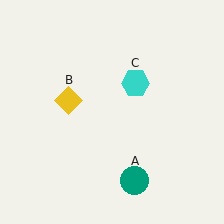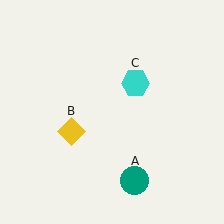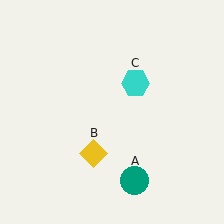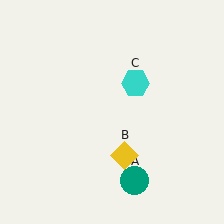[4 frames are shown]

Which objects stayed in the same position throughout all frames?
Teal circle (object A) and cyan hexagon (object C) remained stationary.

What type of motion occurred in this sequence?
The yellow diamond (object B) rotated counterclockwise around the center of the scene.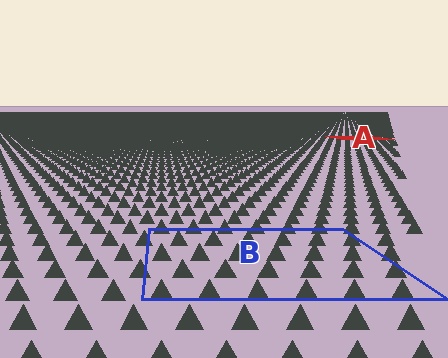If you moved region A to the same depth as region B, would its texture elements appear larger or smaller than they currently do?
They would appear larger. At a closer depth, the same texture elements are projected at a bigger on-screen size.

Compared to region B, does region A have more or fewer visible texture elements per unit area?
Region A has more texture elements per unit area — they are packed more densely because it is farther away.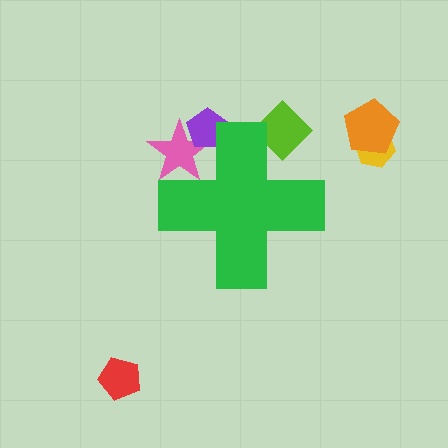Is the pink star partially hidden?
Yes, the pink star is partially hidden behind the green cross.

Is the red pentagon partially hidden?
No, the red pentagon is fully visible.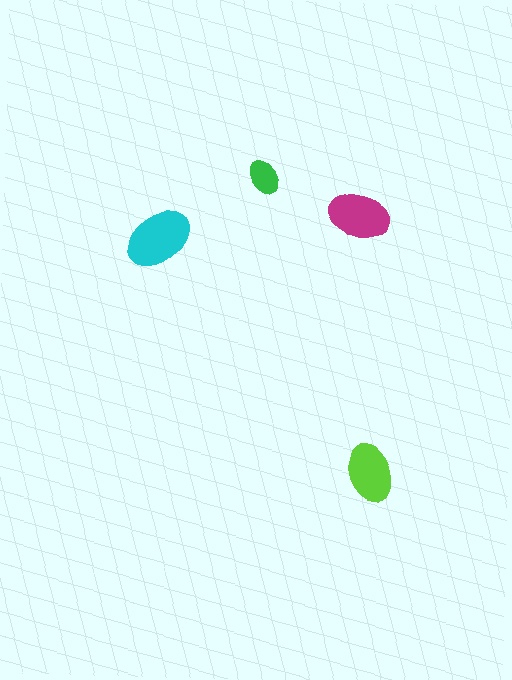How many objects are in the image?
There are 4 objects in the image.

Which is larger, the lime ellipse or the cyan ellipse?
The cyan one.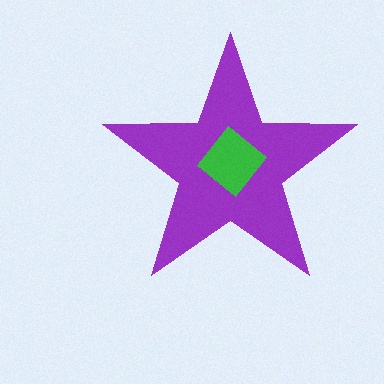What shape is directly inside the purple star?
The green diamond.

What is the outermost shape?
The purple star.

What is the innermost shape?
The green diamond.